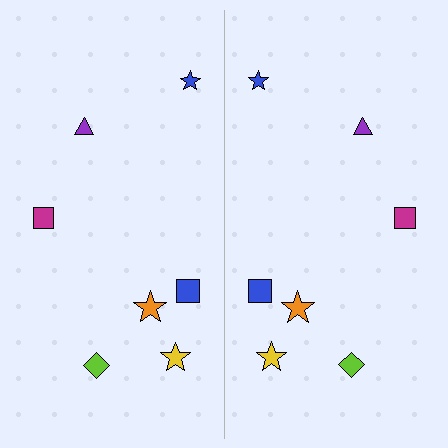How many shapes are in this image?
There are 14 shapes in this image.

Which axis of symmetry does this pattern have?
The pattern has a vertical axis of symmetry running through the center of the image.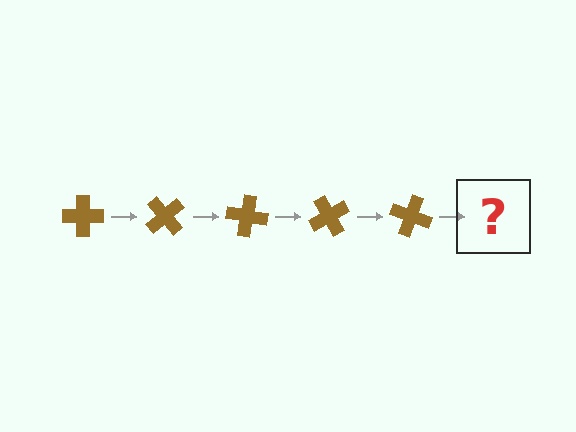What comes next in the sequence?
The next element should be a brown cross rotated 250 degrees.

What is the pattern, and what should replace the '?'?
The pattern is that the cross rotates 50 degrees each step. The '?' should be a brown cross rotated 250 degrees.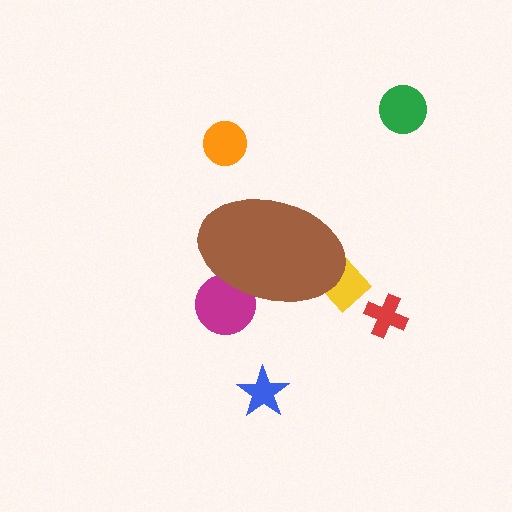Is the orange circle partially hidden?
No, the orange circle is fully visible.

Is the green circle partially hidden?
No, the green circle is fully visible.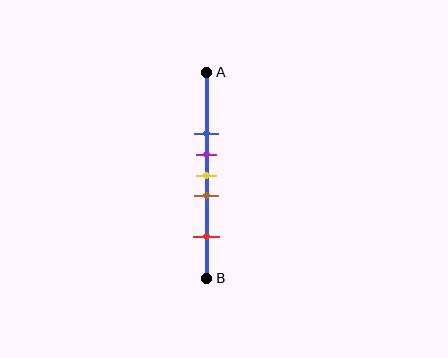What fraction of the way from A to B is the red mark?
The red mark is approximately 80% (0.8) of the way from A to B.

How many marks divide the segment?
There are 5 marks dividing the segment.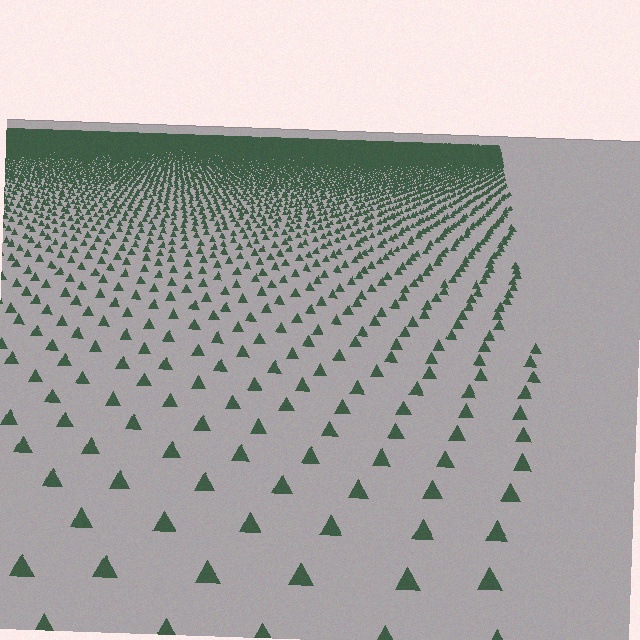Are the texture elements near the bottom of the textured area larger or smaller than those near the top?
Larger. Near the bottom, elements are closer to the viewer and appear at a bigger on-screen size.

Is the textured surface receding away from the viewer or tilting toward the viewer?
The surface is receding away from the viewer. Texture elements get smaller and denser toward the top.